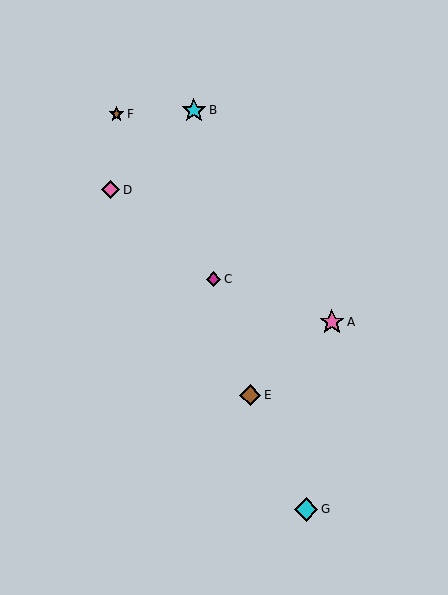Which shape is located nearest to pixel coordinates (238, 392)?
The brown diamond (labeled E) at (250, 395) is nearest to that location.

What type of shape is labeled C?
Shape C is a magenta diamond.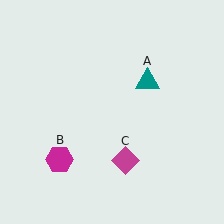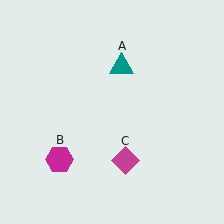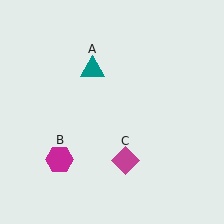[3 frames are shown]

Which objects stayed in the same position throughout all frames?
Magenta hexagon (object B) and magenta diamond (object C) remained stationary.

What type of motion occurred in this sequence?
The teal triangle (object A) rotated counterclockwise around the center of the scene.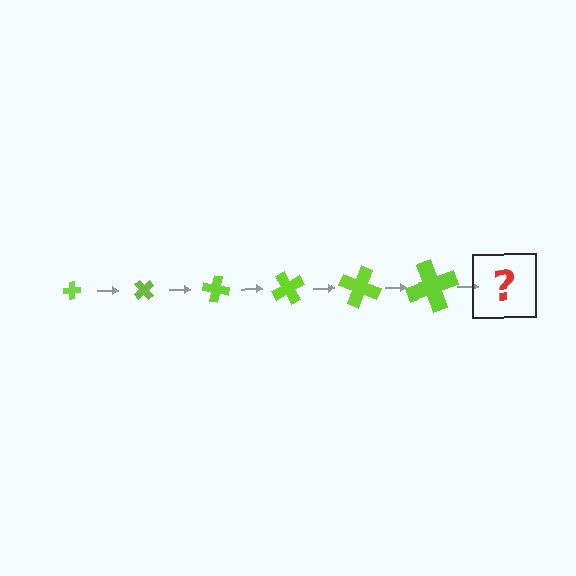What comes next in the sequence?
The next element should be a cross, larger than the previous one and rotated 300 degrees from the start.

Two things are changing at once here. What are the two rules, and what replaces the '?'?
The two rules are that the cross grows larger each step and it rotates 50 degrees each step. The '?' should be a cross, larger than the previous one and rotated 300 degrees from the start.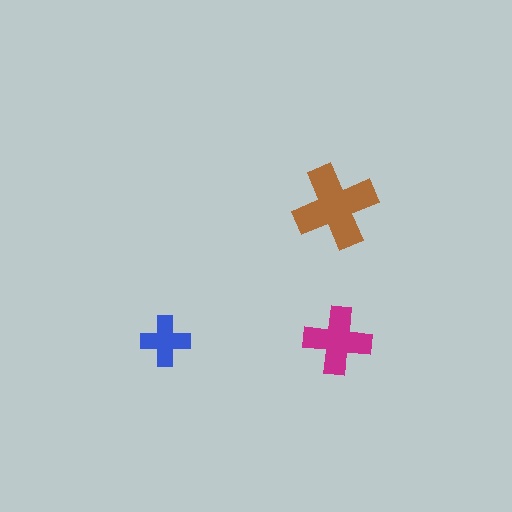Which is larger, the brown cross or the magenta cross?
The brown one.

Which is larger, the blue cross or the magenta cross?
The magenta one.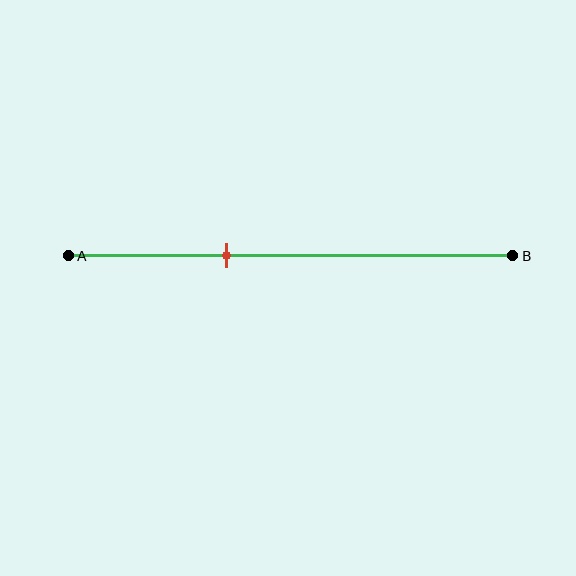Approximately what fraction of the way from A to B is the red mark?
The red mark is approximately 35% of the way from A to B.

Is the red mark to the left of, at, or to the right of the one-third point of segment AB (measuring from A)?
The red mark is approximately at the one-third point of segment AB.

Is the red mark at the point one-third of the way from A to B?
Yes, the mark is approximately at the one-third point.